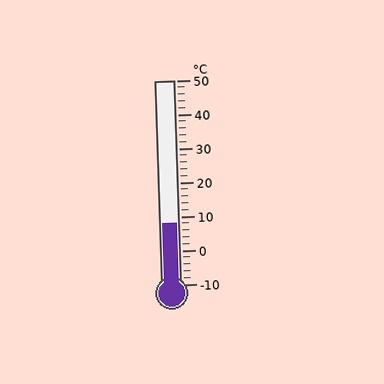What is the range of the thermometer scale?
The thermometer scale ranges from -10°C to 50°C.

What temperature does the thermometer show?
The thermometer shows approximately 8°C.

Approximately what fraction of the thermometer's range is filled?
The thermometer is filled to approximately 30% of its range.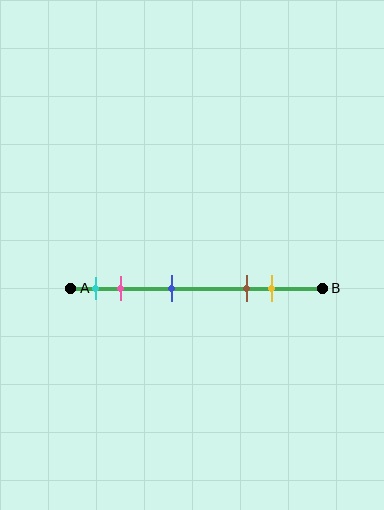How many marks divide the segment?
There are 5 marks dividing the segment.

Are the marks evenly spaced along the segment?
No, the marks are not evenly spaced.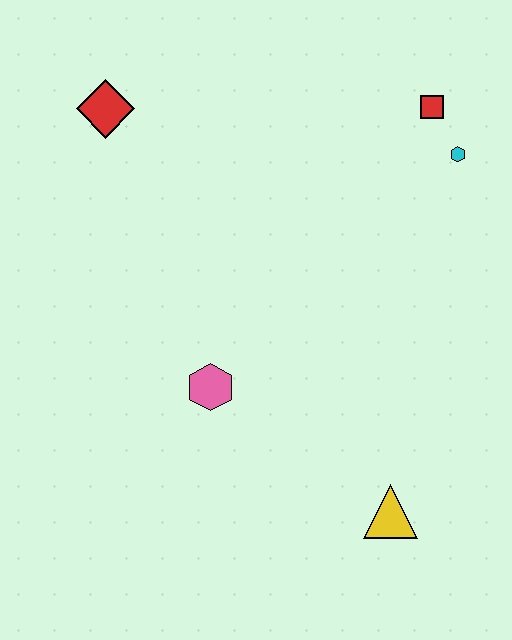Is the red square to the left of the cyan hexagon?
Yes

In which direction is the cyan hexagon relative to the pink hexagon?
The cyan hexagon is to the right of the pink hexagon.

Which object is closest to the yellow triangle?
The pink hexagon is closest to the yellow triangle.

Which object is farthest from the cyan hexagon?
The yellow triangle is farthest from the cyan hexagon.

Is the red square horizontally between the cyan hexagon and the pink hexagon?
Yes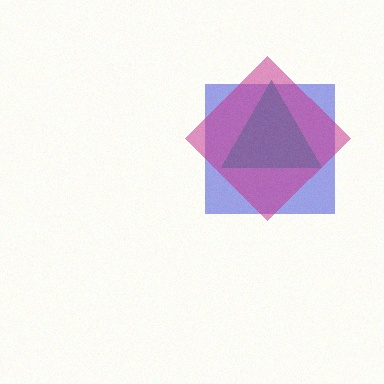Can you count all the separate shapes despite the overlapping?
Yes, there are 3 separate shapes.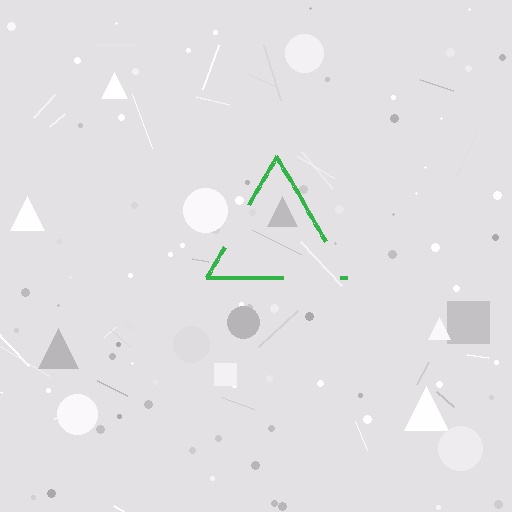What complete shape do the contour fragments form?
The contour fragments form a triangle.